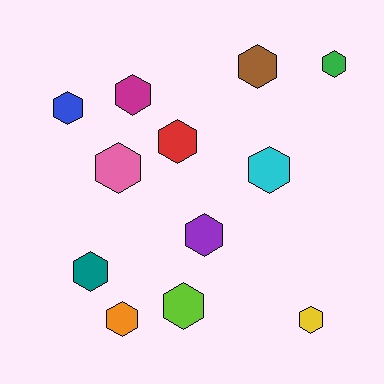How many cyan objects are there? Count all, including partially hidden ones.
There is 1 cyan object.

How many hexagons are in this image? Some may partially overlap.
There are 12 hexagons.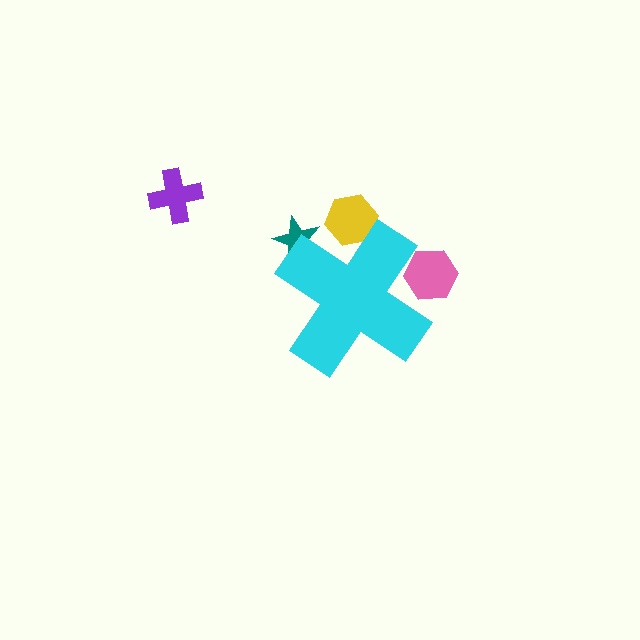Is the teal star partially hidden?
Yes, the teal star is partially hidden behind the cyan cross.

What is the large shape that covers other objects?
A cyan cross.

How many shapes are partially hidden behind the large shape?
3 shapes are partially hidden.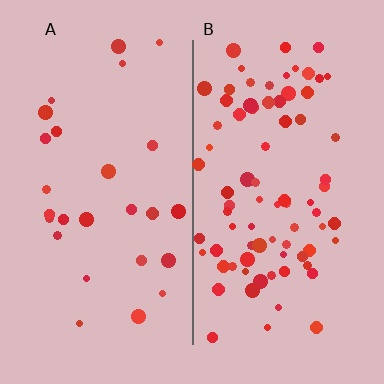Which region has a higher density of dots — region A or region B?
B (the right).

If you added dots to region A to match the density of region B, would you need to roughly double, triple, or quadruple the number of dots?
Approximately triple.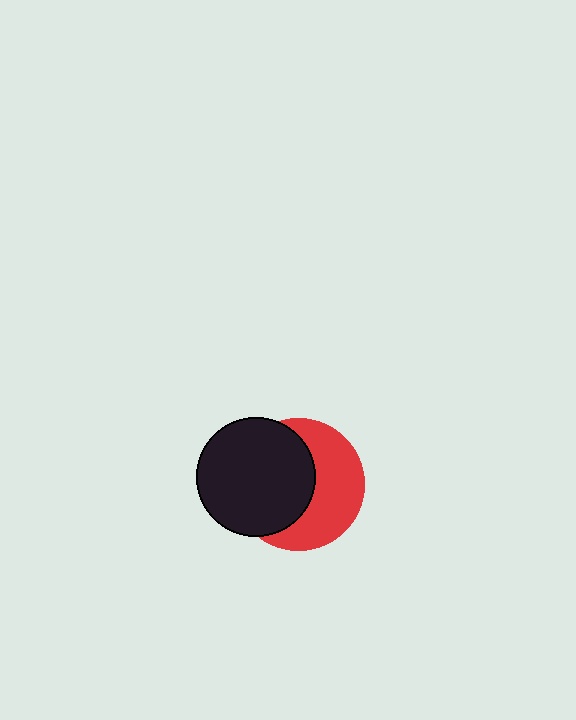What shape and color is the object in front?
The object in front is a black circle.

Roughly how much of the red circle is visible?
About half of it is visible (roughly 48%).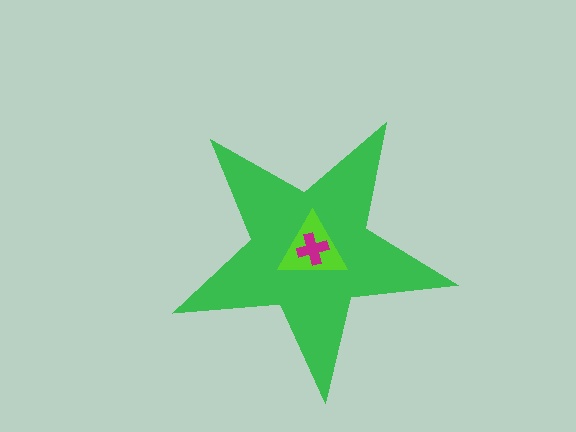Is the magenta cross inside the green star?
Yes.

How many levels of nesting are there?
3.